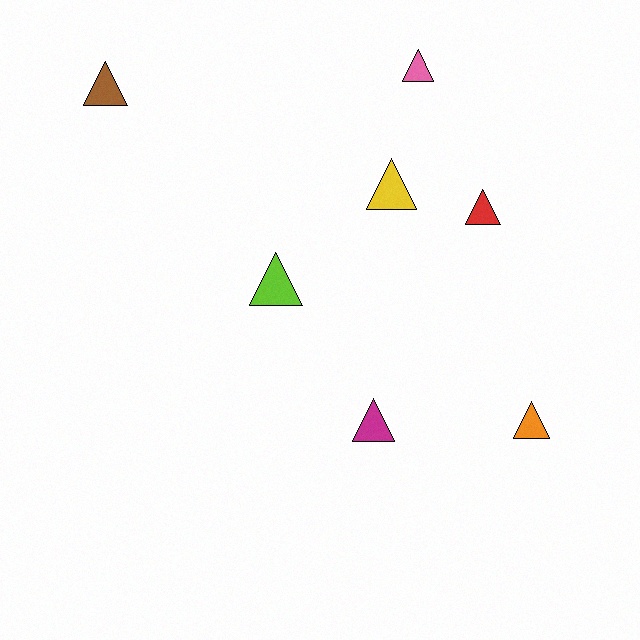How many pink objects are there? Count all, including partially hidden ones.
There is 1 pink object.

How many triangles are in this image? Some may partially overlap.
There are 7 triangles.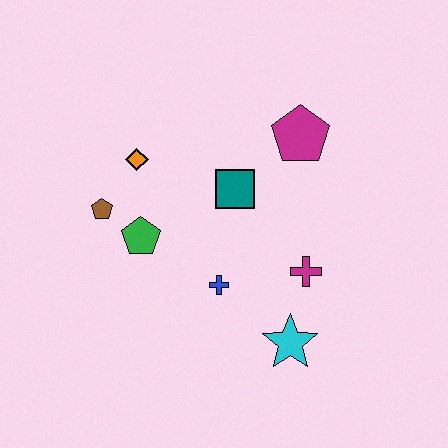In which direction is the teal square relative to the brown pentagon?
The teal square is to the right of the brown pentagon.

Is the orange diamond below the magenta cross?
No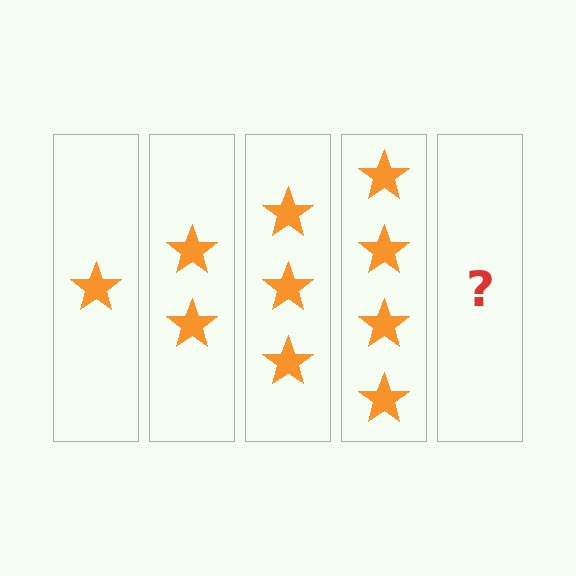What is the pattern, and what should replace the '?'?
The pattern is that each step adds one more star. The '?' should be 5 stars.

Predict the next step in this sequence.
The next step is 5 stars.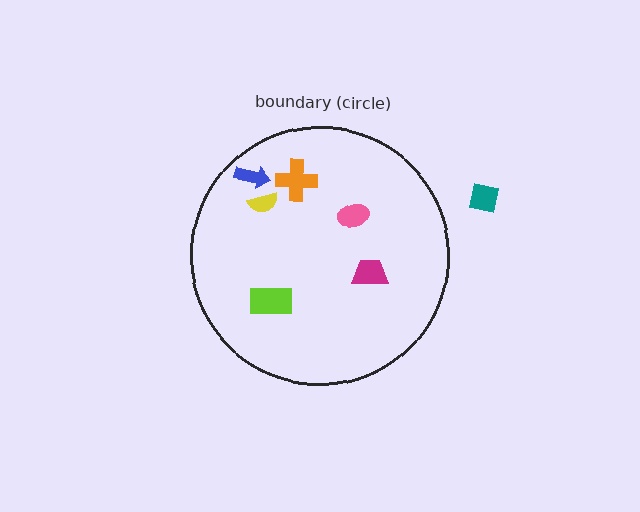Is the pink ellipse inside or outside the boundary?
Inside.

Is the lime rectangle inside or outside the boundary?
Inside.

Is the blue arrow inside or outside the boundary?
Inside.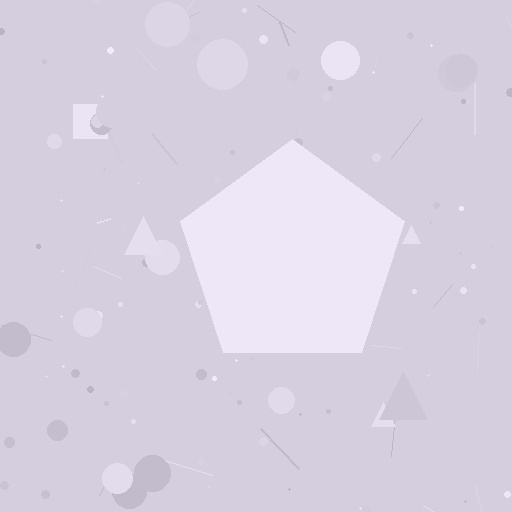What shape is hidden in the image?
A pentagon is hidden in the image.